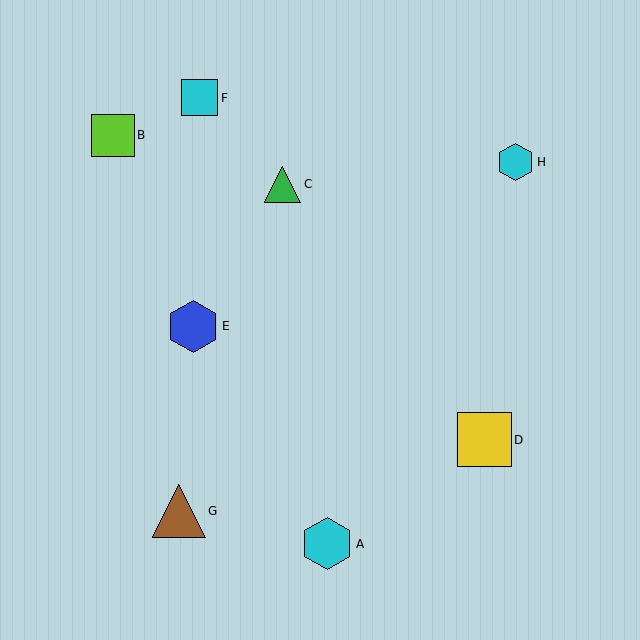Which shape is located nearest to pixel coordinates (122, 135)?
The lime square (labeled B) at (113, 135) is nearest to that location.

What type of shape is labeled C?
Shape C is a green triangle.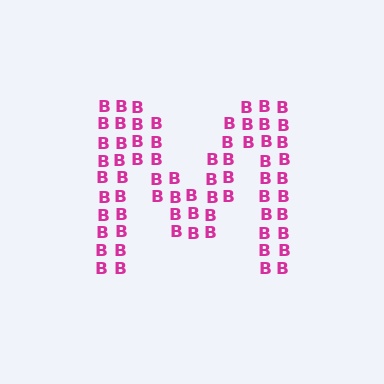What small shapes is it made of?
It is made of small letter B's.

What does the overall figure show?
The overall figure shows the letter M.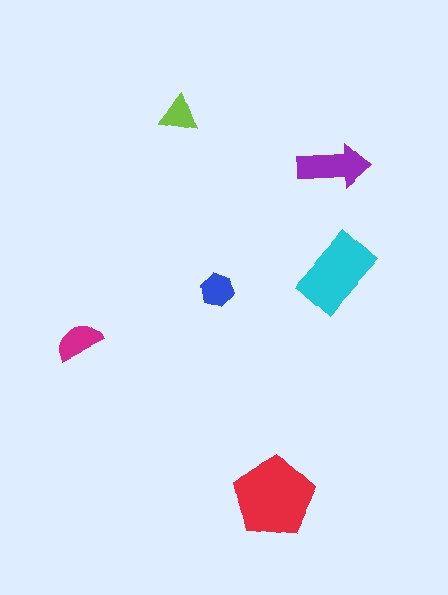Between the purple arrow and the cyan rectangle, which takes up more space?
The cyan rectangle.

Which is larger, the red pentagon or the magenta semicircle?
The red pentagon.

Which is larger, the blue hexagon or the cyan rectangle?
The cyan rectangle.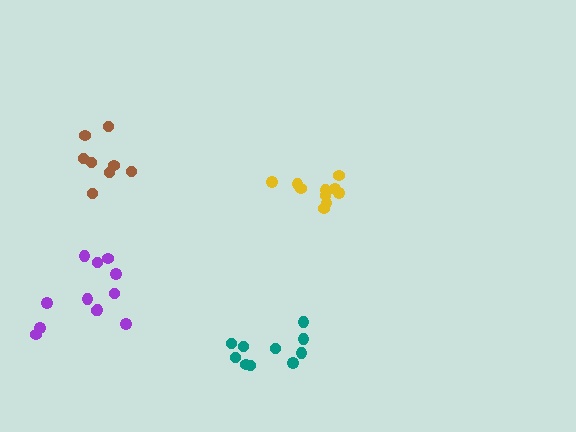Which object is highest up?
The brown cluster is topmost.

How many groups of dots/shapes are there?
There are 4 groups.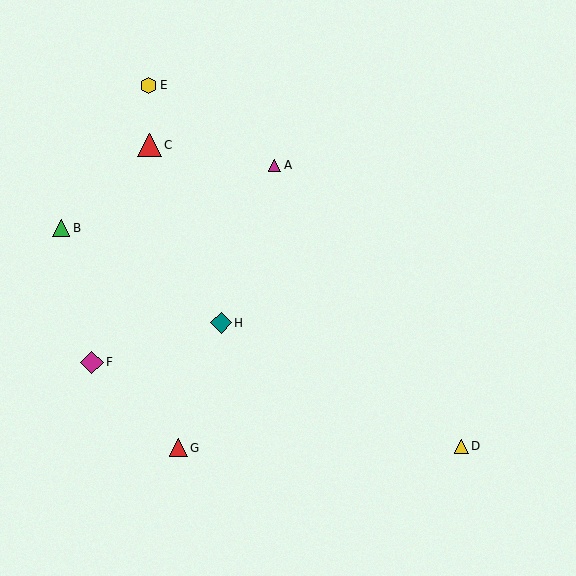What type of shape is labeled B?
Shape B is a green triangle.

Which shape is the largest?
The red triangle (labeled C) is the largest.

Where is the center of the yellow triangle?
The center of the yellow triangle is at (461, 446).